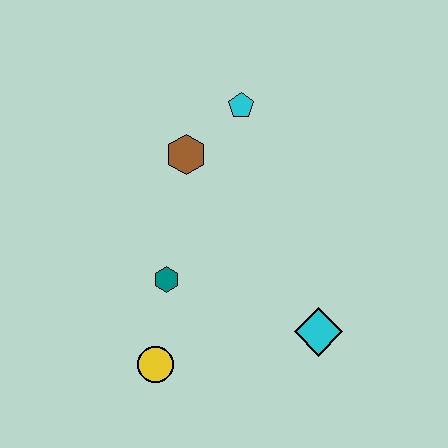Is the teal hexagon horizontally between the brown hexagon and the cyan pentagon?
No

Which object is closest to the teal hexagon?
The yellow circle is closest to the teal hexagon.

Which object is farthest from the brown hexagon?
The cyan diamond is farthest from the brown hexagon.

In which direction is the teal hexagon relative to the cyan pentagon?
The teal hexagon is below the cyan pentagon.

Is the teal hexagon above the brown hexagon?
No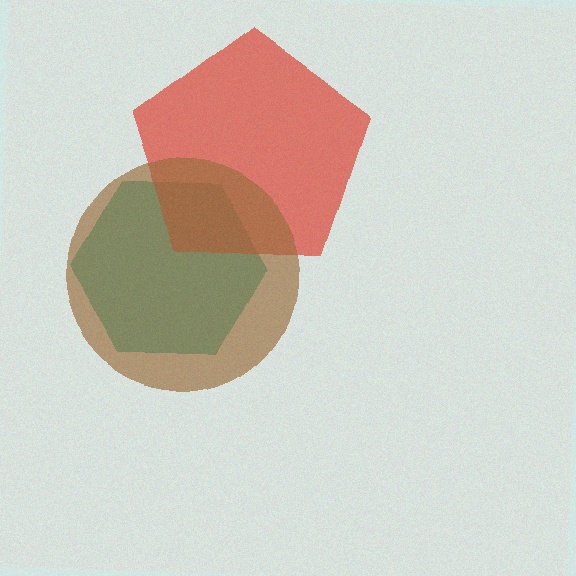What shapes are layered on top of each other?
The layered shapes are: a teal hexagon, a red pentagon, a brown circle.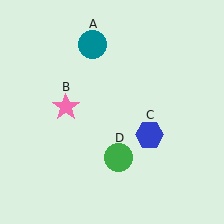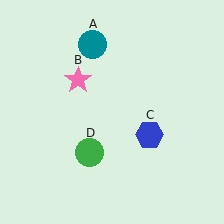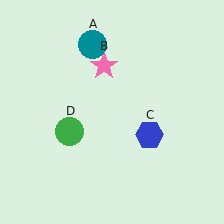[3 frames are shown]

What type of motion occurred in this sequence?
The pink star (object B), green circle (object D) rotated clockwise around the center of the scene.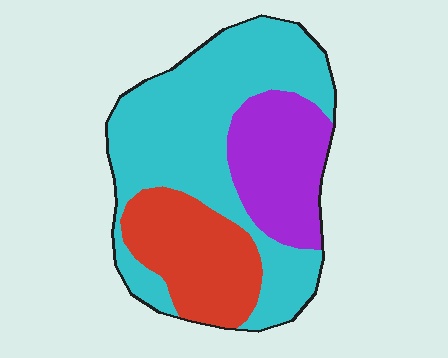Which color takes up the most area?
Cyan, at roughly 55%.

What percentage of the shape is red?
Red takes up between a sixth and a third of the shape.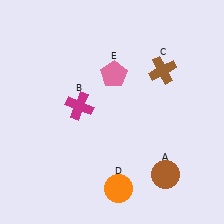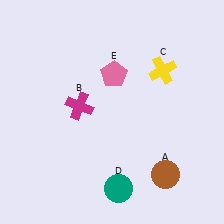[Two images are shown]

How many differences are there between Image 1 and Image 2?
There are 2 differences between the two images.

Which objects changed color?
C changed from brown to yellow. D changed from orange to teal.